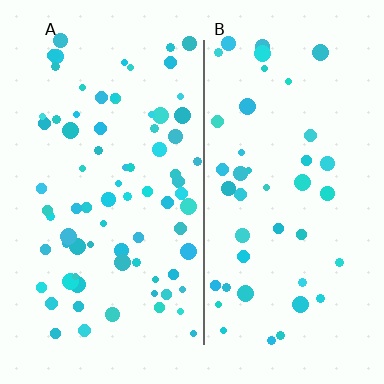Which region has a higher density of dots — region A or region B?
A (the left).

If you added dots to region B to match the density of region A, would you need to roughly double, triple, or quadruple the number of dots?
Approximately double.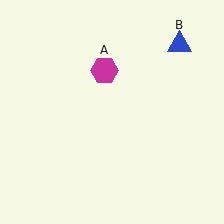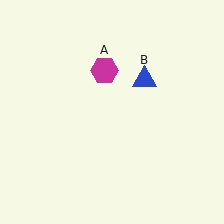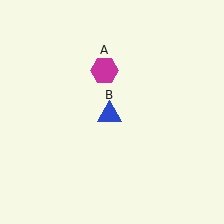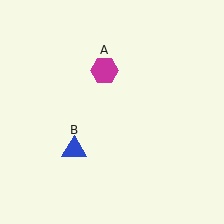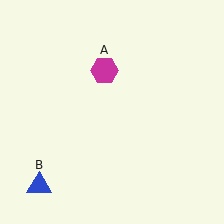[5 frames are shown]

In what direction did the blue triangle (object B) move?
The blue triangle (object B) moved down and to the left.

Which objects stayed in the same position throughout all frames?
Magenta hexagon (object A) remained stationary.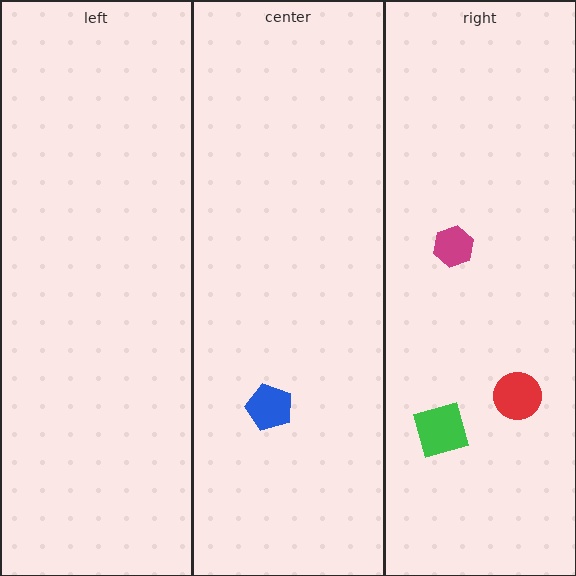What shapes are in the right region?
The red circle, the magenta hexagon, the green square.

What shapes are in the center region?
The blue pentagon.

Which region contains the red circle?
The right region.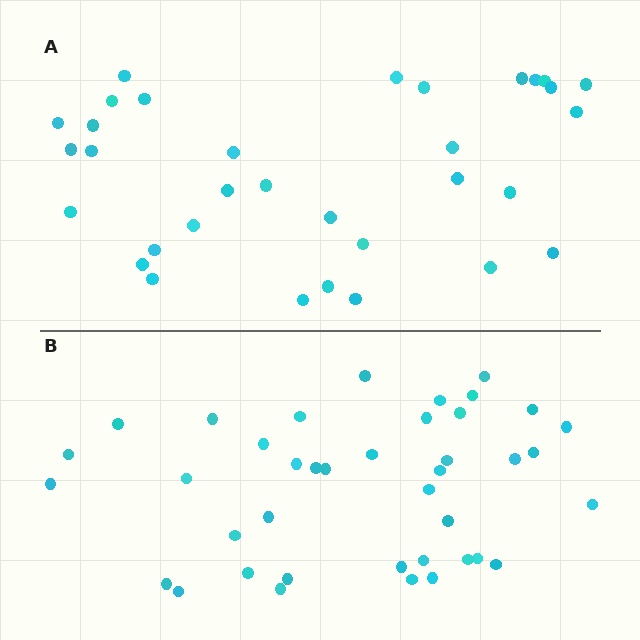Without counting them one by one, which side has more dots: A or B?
Region B (the bottom region) has more dots.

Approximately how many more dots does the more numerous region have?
Region B has roughly 8 or so more dots than region A.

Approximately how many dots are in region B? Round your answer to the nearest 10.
About 40 dots.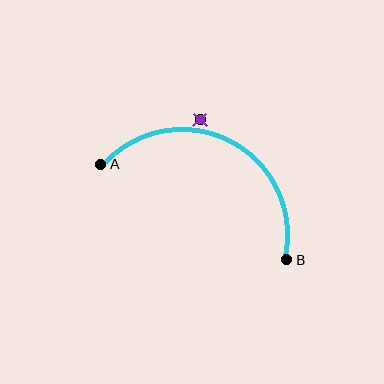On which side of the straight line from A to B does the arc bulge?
The arc bulges above the straight line connecting A and B.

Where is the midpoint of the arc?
The arc midpoint is the point on the curve farthest from the straight line joining A and B. It sits above that line.